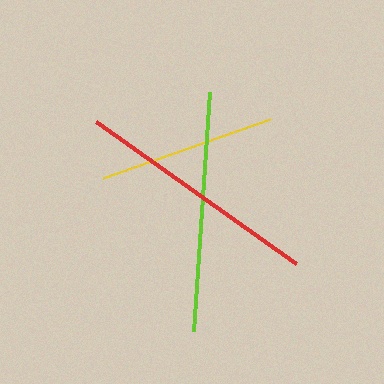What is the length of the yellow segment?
The yellow segment is approximately 177 pixels long.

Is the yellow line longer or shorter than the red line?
The red line is longer than the yellow line.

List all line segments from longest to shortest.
From longest to shortest: red, lime, yellow.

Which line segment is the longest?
The red line is the longest at approximately 246 pixels.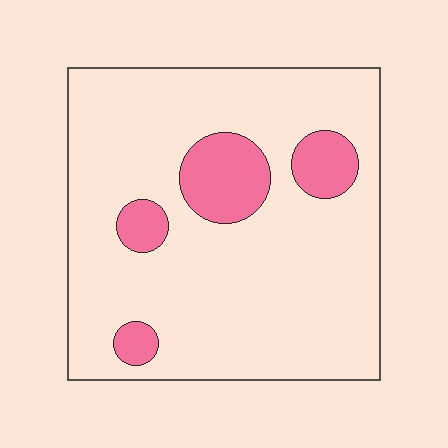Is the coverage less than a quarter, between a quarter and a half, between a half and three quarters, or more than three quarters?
Less than a quarter.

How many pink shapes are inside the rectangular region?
4.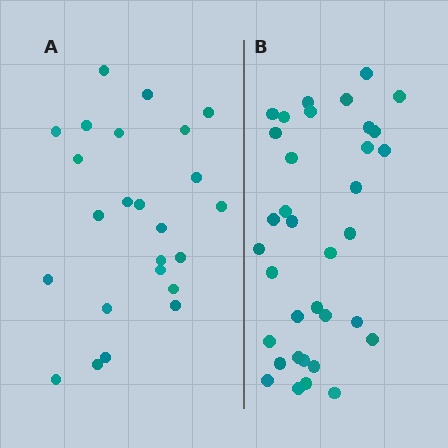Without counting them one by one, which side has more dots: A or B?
Region B (the right region) has more dots.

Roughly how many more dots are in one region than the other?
Region B has roughly 12 or so more dots than region A.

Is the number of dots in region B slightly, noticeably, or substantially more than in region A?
Region B has substantially more. The ratio is roughly 1.5 to 1.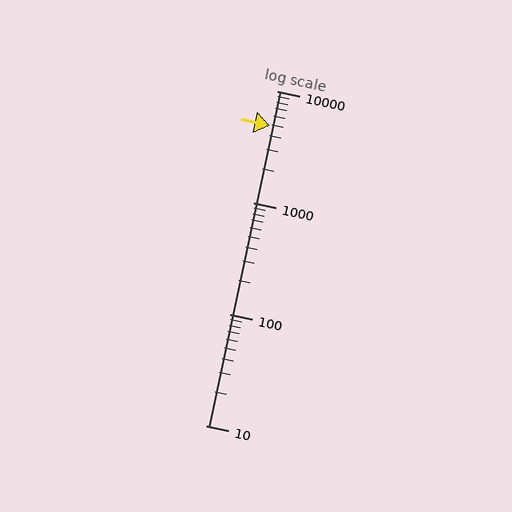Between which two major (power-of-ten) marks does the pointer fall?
The pointer is between 1000 and 10000.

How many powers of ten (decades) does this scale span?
The scale spans 3 decades, from 10 to 10000.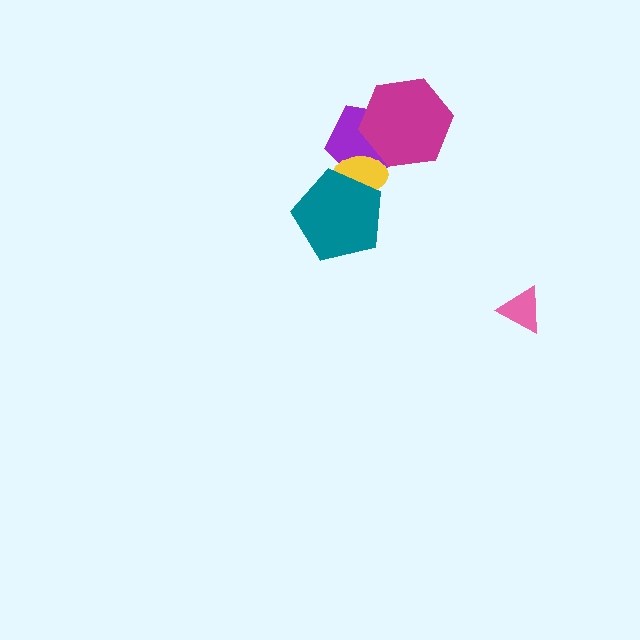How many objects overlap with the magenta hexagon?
1 object overlaps with the magenta hexagon.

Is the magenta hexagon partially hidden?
No, no other shape covers it.